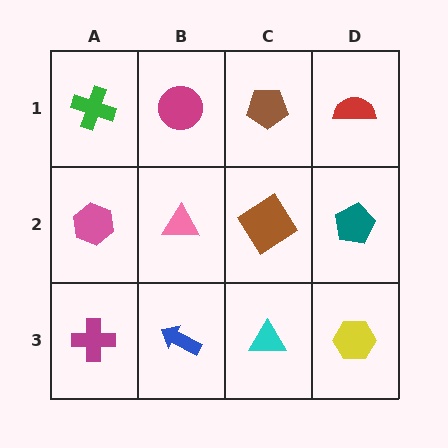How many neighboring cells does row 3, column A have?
2.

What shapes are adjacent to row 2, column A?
A green cross (row 1, column A), a magenta cross (row 3, column A), a pink triangle (row 2, column B).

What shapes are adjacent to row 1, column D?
A teal pentagon (row 2, column D), a brown pentagon (row 1, column C).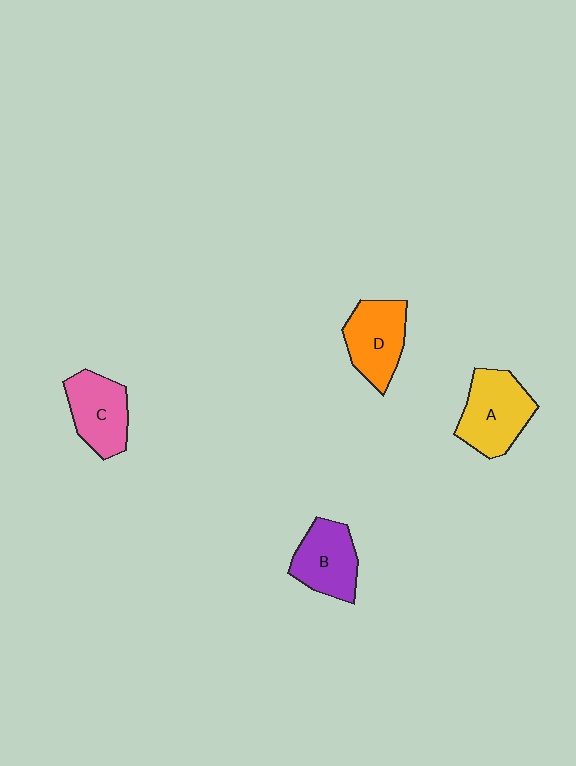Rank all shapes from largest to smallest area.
From largest to smallest: A (yellow), D (orange), C (pink), B (purple).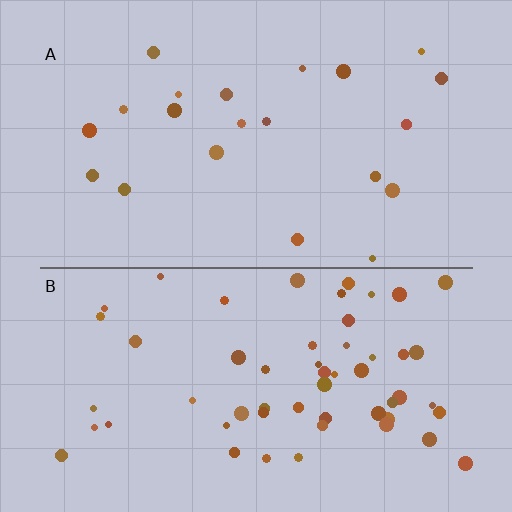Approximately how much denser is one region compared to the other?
Approximately 2.7× — region B over region A.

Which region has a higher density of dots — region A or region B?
B (the bottom).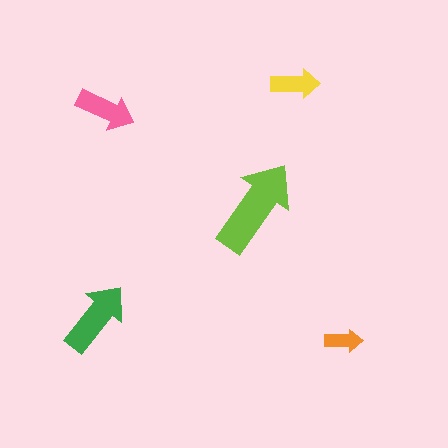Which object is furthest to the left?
The green arrow is leftmost.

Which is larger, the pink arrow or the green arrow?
The green one.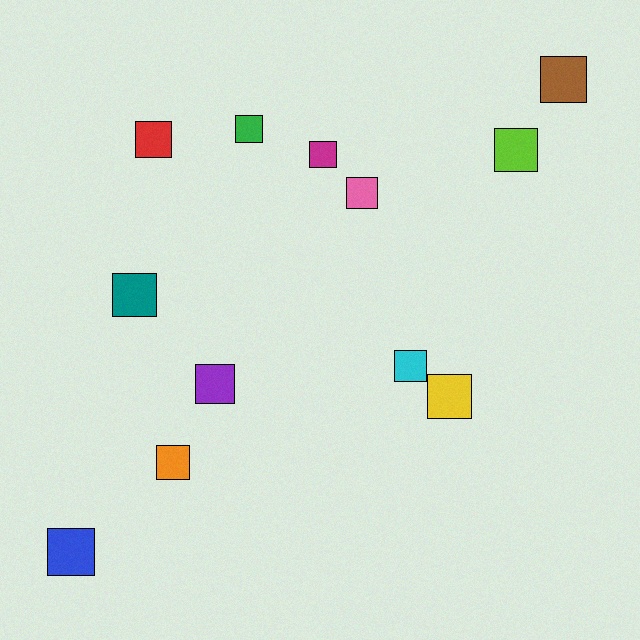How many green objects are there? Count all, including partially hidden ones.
There is 1 green object.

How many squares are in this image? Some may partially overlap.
There are 12 squares.